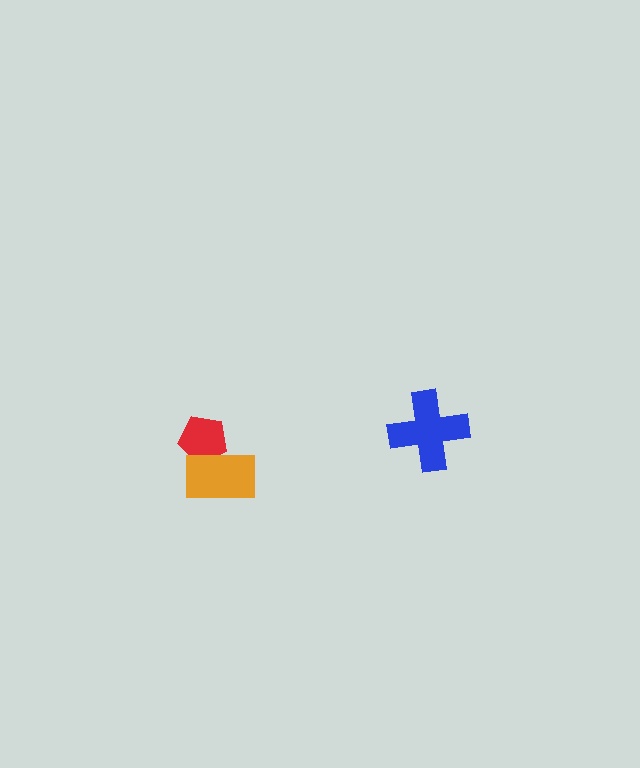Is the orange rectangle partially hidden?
No, no other shape covers it.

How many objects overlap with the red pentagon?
1 object overlaps with the red pentagon.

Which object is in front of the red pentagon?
The orange rectangle is in front of the red pentagon.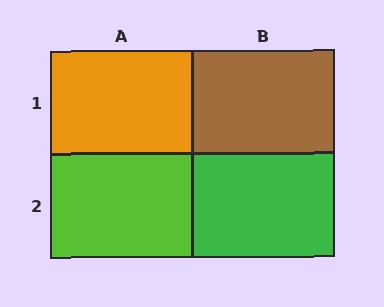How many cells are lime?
1 cell is lime.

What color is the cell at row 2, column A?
Lime.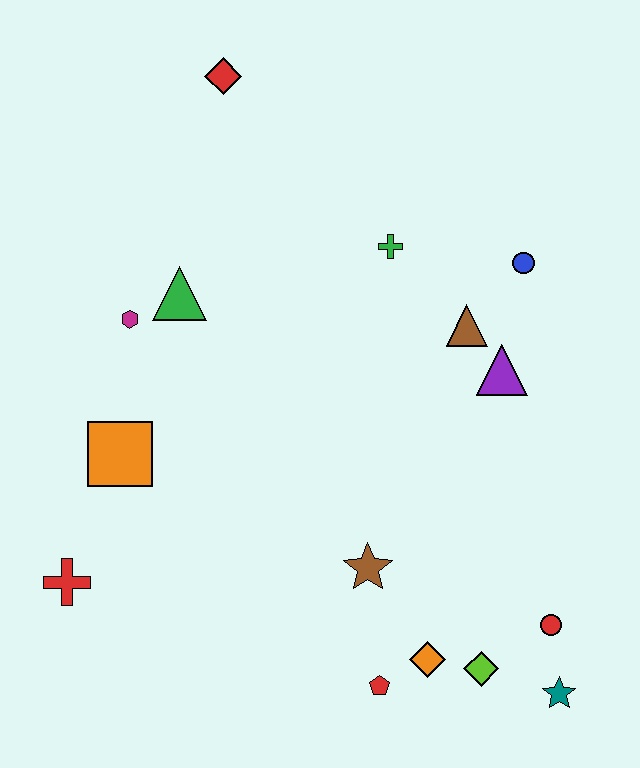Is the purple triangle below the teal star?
No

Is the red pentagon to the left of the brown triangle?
Yes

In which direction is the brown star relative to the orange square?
The brown star is to the right of the orange square.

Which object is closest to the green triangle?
The magenta hexagon is closest to the green triangle.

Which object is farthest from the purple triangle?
The red cross is farthest from the purple triangle.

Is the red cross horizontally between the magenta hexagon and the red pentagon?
No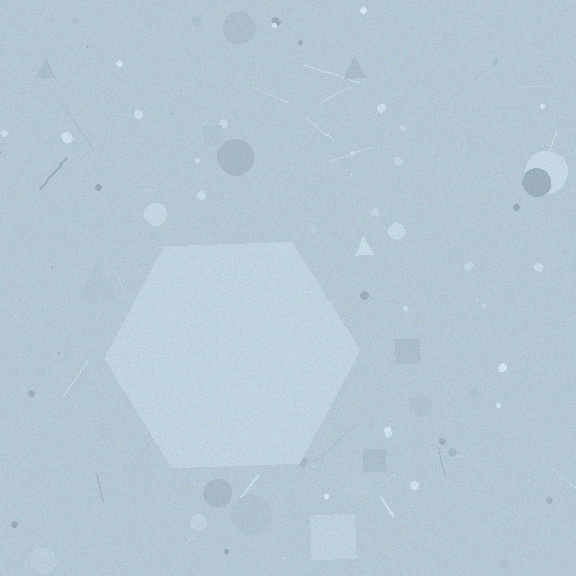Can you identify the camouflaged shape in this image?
The camouflaged shape is a hexagon.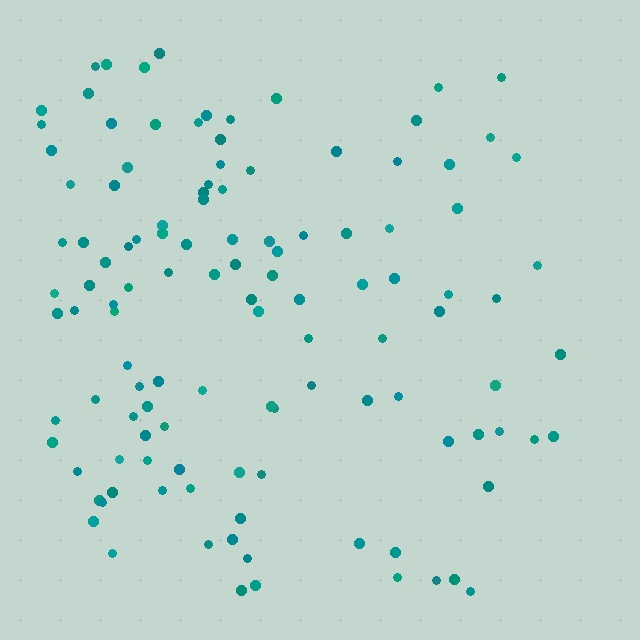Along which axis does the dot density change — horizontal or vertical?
Horizontal.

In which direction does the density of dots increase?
From right to left, with the left side densest.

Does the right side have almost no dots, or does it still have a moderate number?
Still a moderate number, just noticeably fewer than the left.